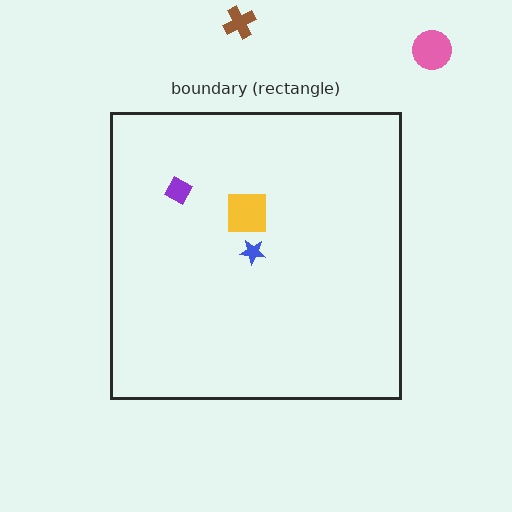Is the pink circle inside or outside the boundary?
Outside.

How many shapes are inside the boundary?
3 inside, 2 outside.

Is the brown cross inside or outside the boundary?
Outside.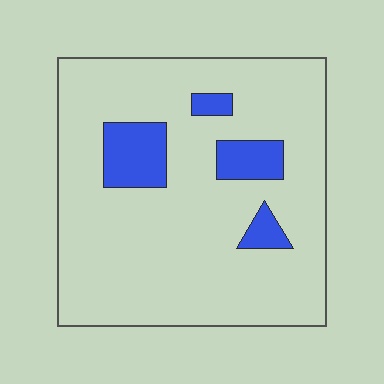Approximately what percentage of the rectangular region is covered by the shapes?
Approximately 15%.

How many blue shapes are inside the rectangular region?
4.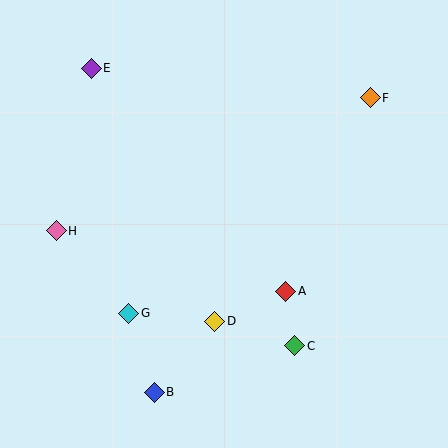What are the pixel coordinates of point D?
Point D is at (215, 321).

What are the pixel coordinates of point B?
Point B is at (154, 392).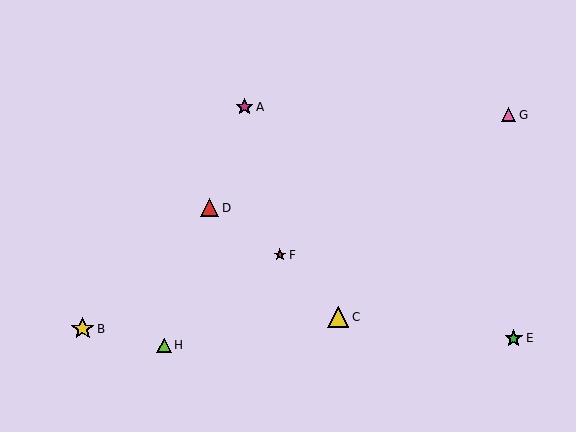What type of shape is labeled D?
Shape D is a red triangle.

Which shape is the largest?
The yellow star (labeled B) is the largest.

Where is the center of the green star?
The center of the green star is at (514, 338).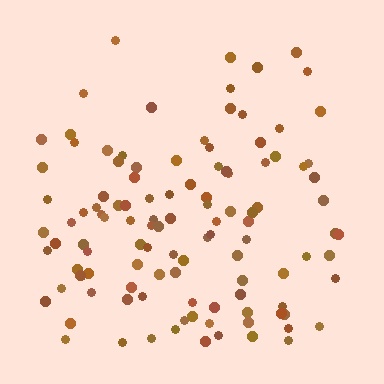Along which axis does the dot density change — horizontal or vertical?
Vertical.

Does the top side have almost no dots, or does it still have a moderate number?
Still a moderate number, just noticeably fewer than the bottom.